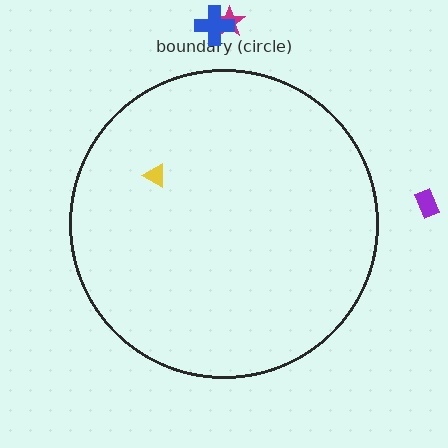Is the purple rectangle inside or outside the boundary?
Outside.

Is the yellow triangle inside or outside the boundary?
Inside.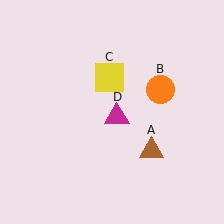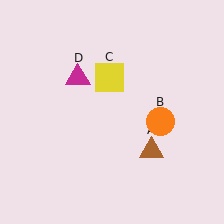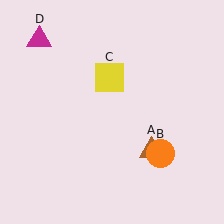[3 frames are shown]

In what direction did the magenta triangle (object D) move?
The magenta triangle (object D) moved up and to the left.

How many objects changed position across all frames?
2 objects changed position: orange circle (object B), magenta triangle (object D).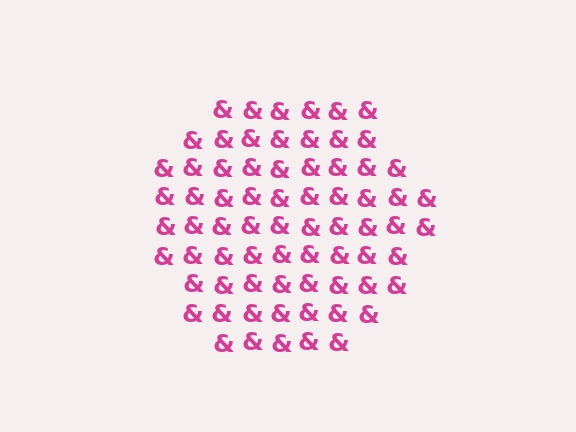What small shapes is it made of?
It is made of small ampersands.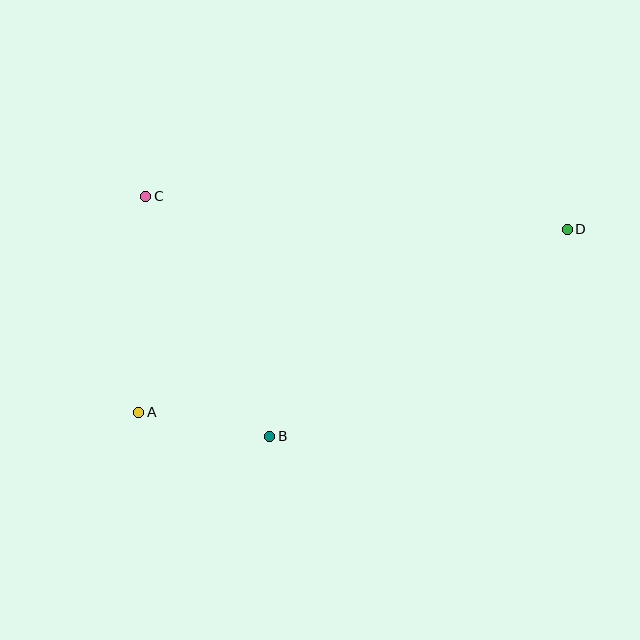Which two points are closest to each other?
Points A and B are closest to each other.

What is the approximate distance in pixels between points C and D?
The distance between C and D is approximately 423 pixels.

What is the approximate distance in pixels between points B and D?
The distance between B and D is approximately 362 pixels.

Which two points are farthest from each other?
Points A and D are farthest from each other.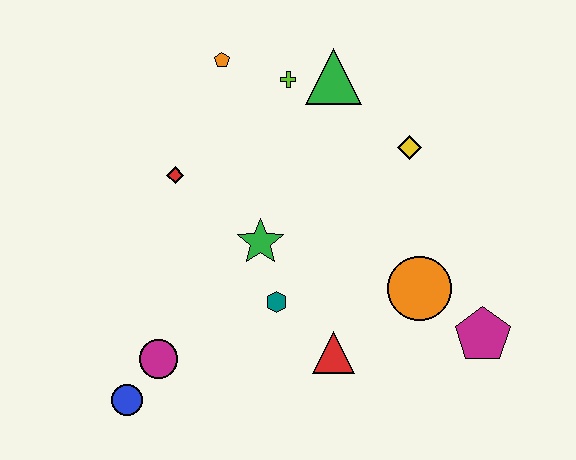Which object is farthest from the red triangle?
The orange pentagon is farthest from the red triangle.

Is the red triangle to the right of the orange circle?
No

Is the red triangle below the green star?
Yes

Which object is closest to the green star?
The teal hexagon is closest to the green star.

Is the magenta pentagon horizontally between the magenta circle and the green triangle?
No